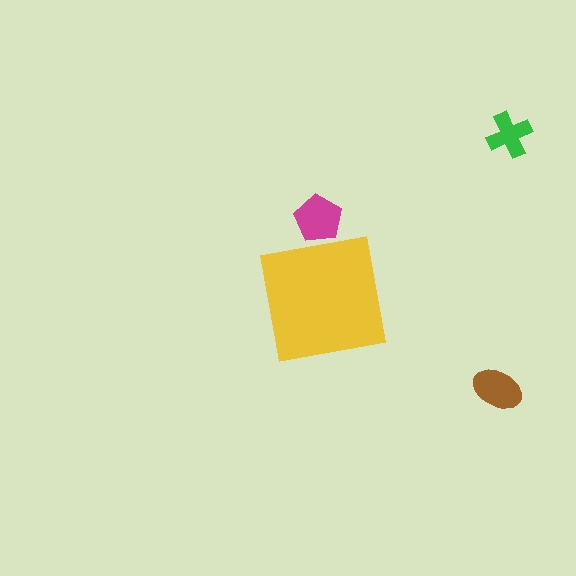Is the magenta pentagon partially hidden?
Yes, the magenta pentagon is partially hidden behind the yellow square.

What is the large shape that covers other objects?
A yellow square.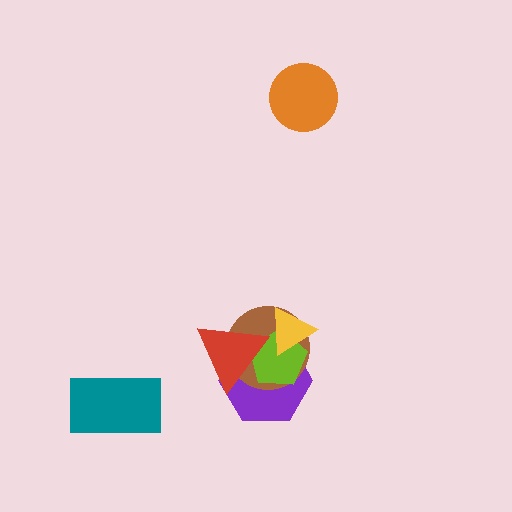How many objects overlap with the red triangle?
3 objects overlap with the red triangle.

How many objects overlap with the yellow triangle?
3 objects overlap with the yellow triangle.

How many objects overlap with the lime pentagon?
4 objects overlap with the lime pentagon.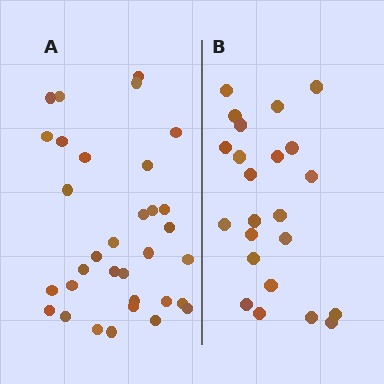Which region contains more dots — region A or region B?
Region A (the left region) has more dots.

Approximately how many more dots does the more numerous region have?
Region A has roughly 10 or so more dots than region B.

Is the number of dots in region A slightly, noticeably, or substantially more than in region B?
Region A has noticeably more, but not dramatically so. The ratio is roughly 1.4 to 1.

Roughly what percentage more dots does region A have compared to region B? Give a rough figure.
About 45% more.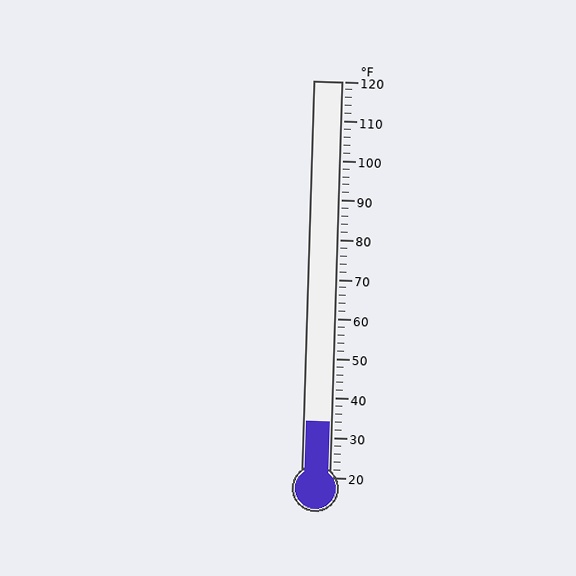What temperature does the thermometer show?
The thermometer shows approximately 34°F.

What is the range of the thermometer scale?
The thermometer scale ranges from 20°F to 120°F.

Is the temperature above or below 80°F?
The temperature is below 80°F.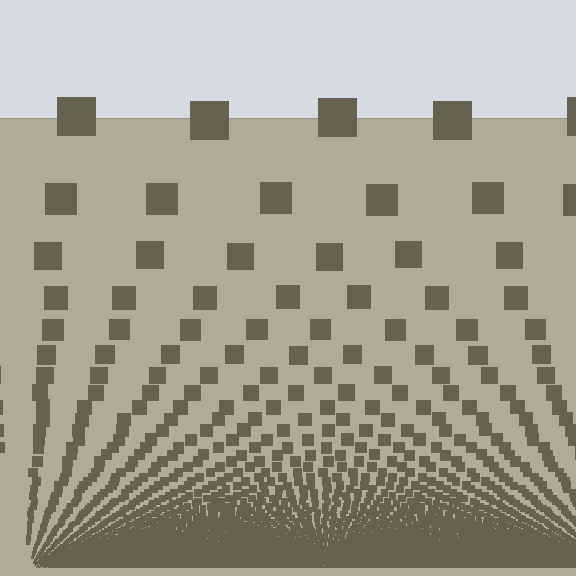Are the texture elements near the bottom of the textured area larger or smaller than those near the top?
Smaller. The gradient is inverted — elements near the bottom are smaller and denser.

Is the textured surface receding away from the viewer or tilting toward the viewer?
The surface appears to tilt toward the viewer. Texture elements get larger and sparser toward the top.